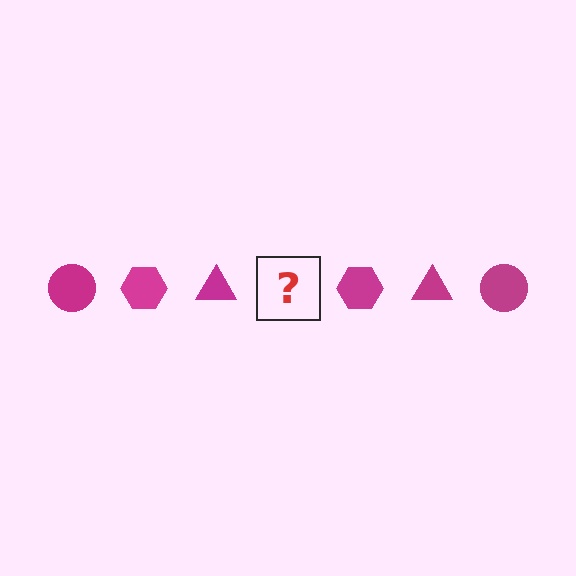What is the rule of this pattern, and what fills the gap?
The rule is that the pattern cycles through circle, hexagon, triangle shapes in magenta. The gap should be filled with a magenta circle.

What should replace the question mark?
The question mark should be replaced with a magenta circle.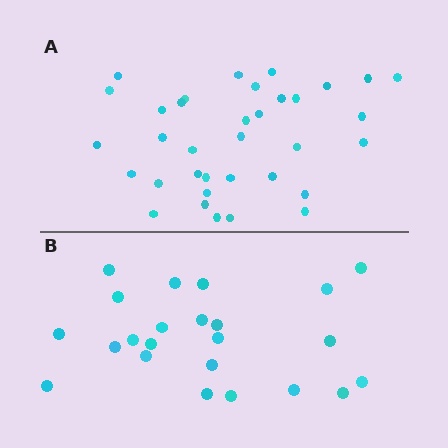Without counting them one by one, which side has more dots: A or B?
Region A (the top region) has more dots.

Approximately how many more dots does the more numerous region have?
Region A has roughly 12 or so more dots than region B.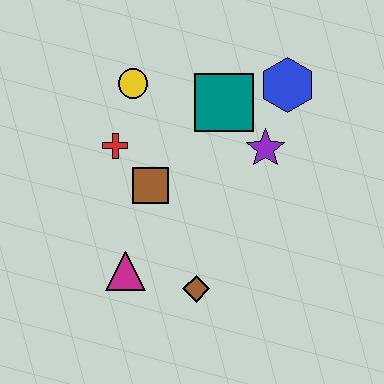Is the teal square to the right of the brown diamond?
Yes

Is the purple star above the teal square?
No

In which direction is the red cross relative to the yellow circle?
The red cross is below the yellow circle.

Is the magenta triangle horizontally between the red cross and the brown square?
Yes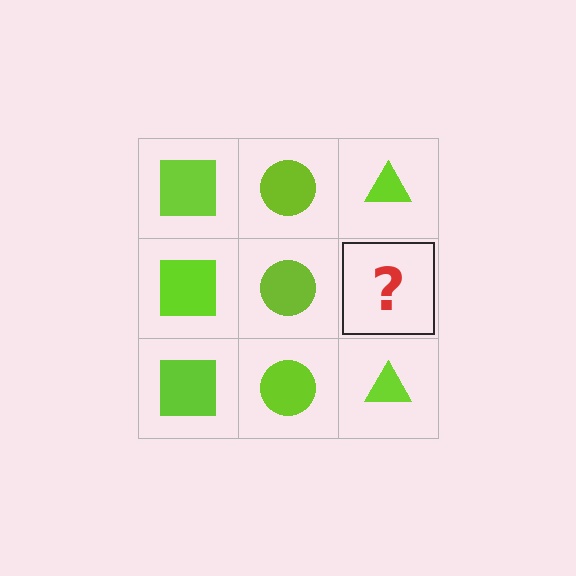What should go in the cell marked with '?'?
The missing cell should contain a lime triangle.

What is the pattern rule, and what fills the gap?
The rule is that each column has a consistent shape. The gap should be filled with a lime triangle.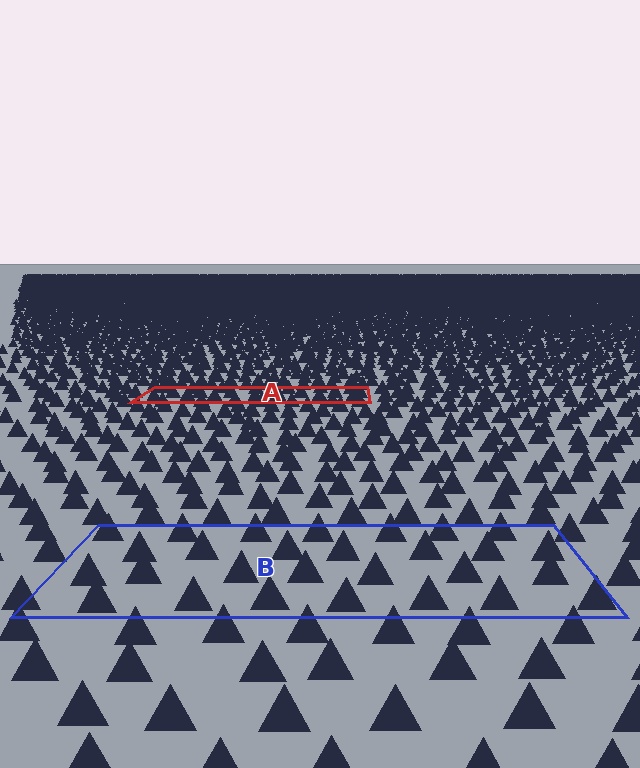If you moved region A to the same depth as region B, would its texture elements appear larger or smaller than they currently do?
They would appear larger. At a closer depth, the same texture elements are projected at a bigger on-screen size.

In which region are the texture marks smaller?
The texture marks are smaller in region A, because it is farther away.